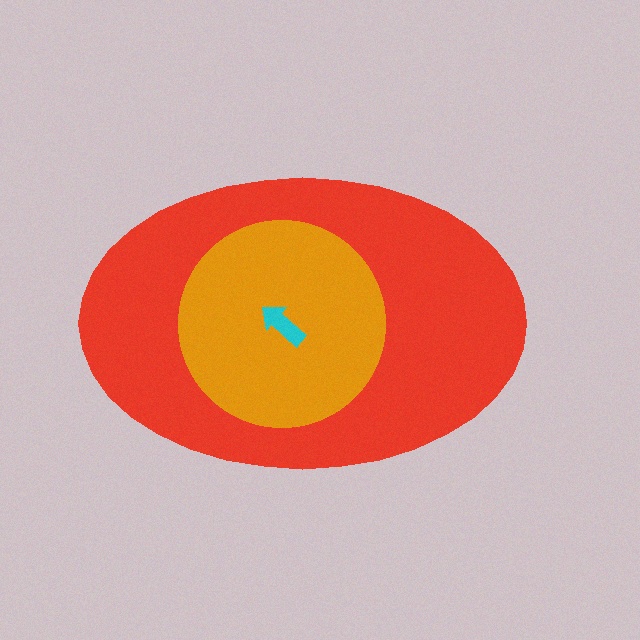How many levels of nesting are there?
3.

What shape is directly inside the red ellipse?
The orange circle.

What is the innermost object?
The cyan arrow.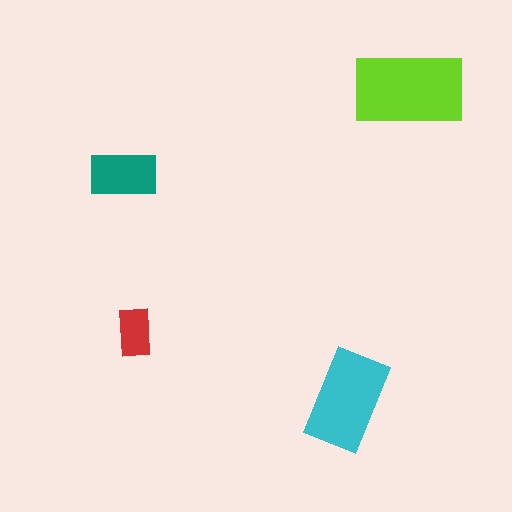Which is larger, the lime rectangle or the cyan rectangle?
The lime one.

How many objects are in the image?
There are 4 objects in the image.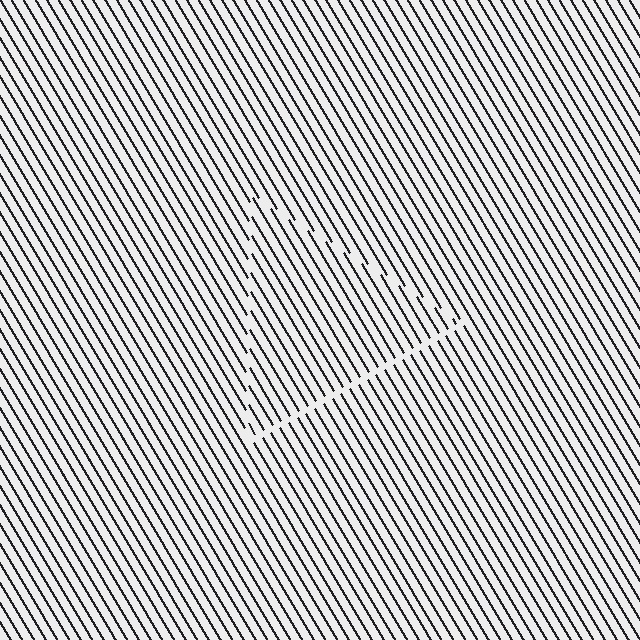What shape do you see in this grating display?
An illusory triangle. The interior of the shape contains the same grating, shifted by half a period — the contour is defined by the phase discontinuity where line-ends from the inner and outer gratings abut.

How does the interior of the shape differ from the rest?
The interior of the shape contains the same grating, shifted by half a period — the contour is defined by the phase discontinuity where line-ends from the inner and outer gratings abut.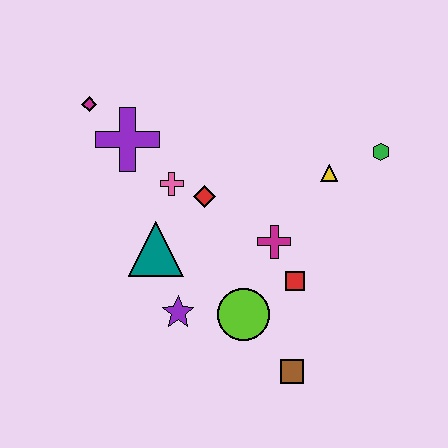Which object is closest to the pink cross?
The red diamond is closest to the pink cross.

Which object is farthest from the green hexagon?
The magenta diamond is farthest from the green hexagon.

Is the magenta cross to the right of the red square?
No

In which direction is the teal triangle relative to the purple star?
The teal triangle is above the purple star.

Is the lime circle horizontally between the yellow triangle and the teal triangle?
Yes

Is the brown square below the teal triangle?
Yes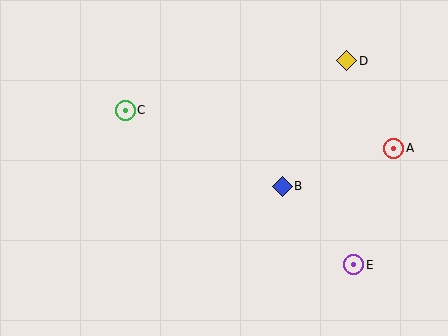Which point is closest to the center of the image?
Point B at (282, 186) is closest to the center.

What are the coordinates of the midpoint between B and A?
The midpoint between B and A is at (338, 167).